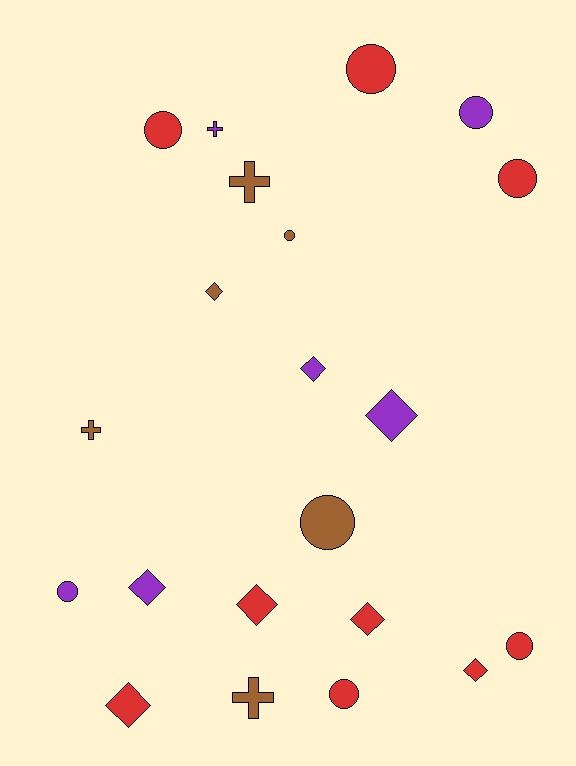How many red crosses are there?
There are no red crosses.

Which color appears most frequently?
Red, with 9 objects.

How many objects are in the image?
There are 21 objects.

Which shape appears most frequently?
Circle, with 9 objects.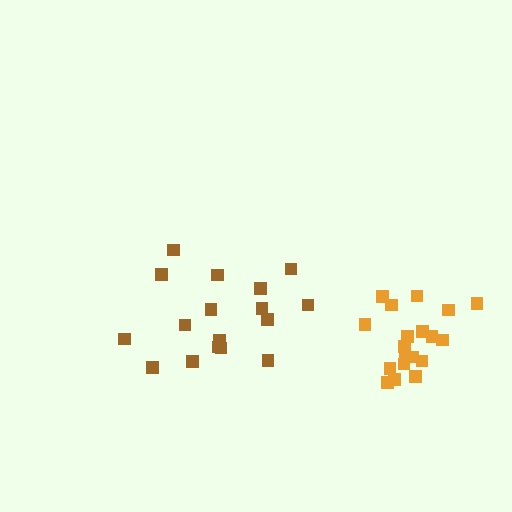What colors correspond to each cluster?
The clusters are colored: brown, orange.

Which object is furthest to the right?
The orange cluster is rightmost.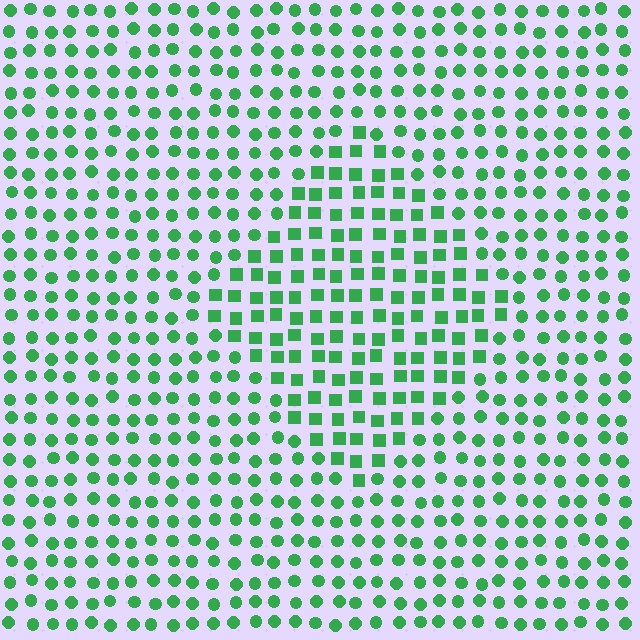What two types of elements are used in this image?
The image uses squares inside the diamond region and circles outside it.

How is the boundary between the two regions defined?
The boundary is defined by a change in element shape: squares inside vs. circles outside. All elements share the same color and spacing.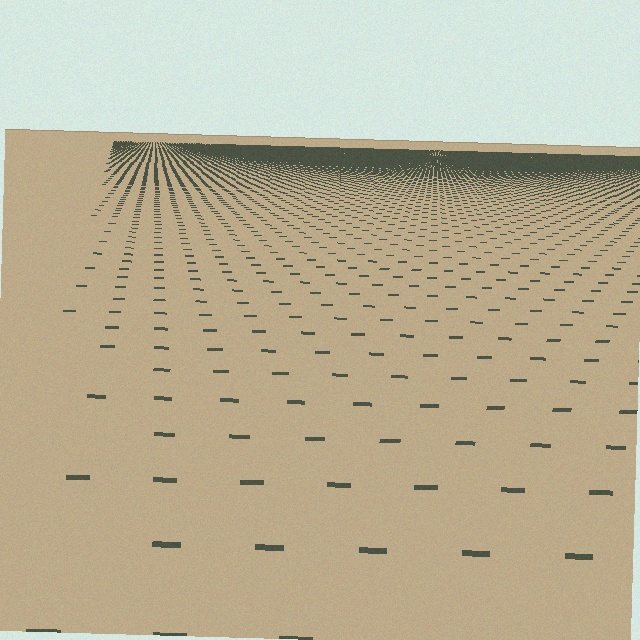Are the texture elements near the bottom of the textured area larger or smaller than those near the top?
Larger. Near the bottom, elements are closer to the viewer and appear at a bigger on-screen size.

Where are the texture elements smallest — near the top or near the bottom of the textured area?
Near the top.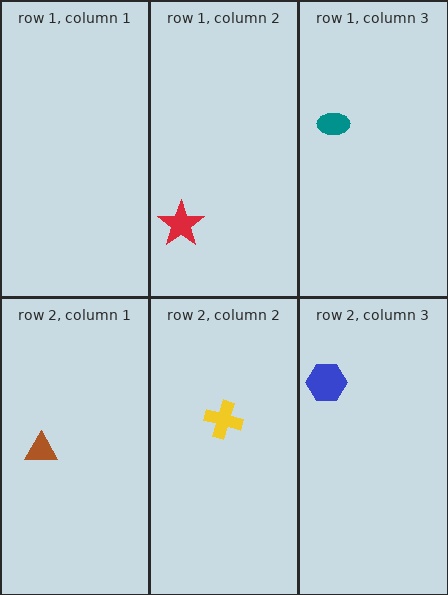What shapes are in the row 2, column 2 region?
The yellow cross.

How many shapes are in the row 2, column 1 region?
1.